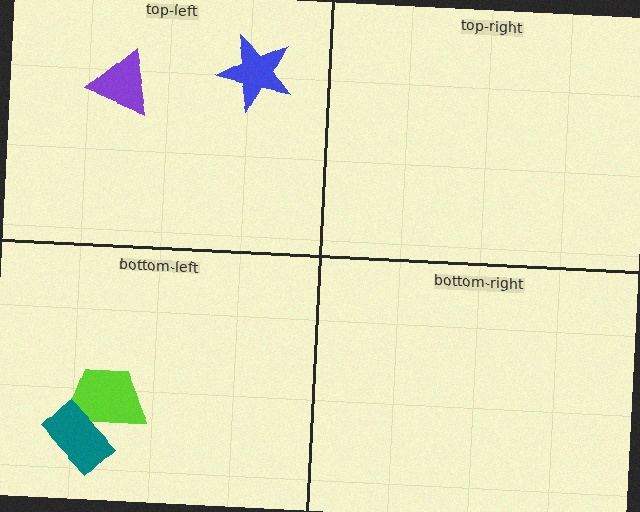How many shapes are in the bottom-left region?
2.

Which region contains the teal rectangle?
The bottom-left region.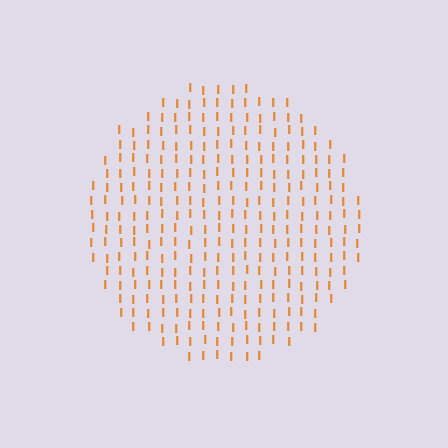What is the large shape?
The large shape is a circle.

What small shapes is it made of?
It is made of small letter I's.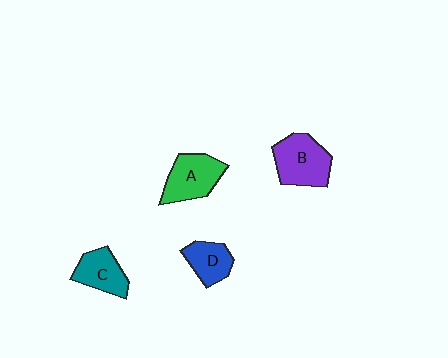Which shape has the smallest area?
Shape D (blue).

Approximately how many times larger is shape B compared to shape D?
Approximately 1.6 times.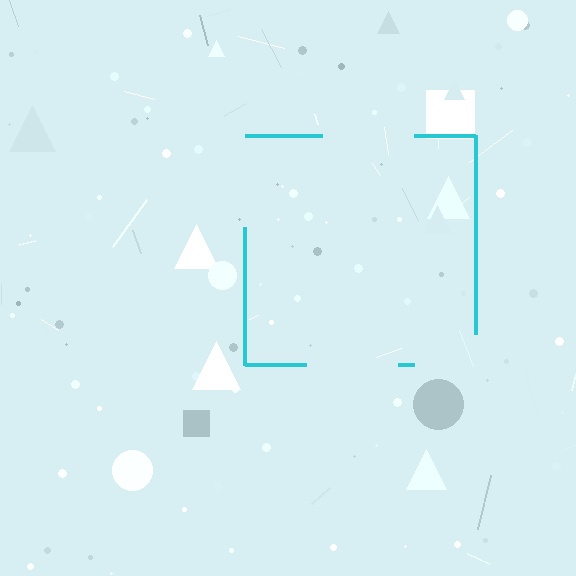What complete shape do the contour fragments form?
The contour fragments form a square.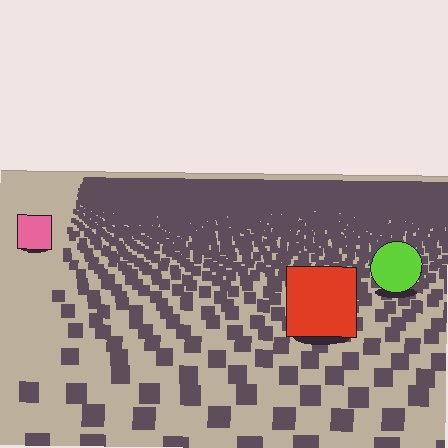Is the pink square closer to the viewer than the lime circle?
No. The lime circle is closer — you can tell from the texture gradient: the ground texture is coarser near it.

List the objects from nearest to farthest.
From nearest to farthest: the red square, the lime circle, the pink square.